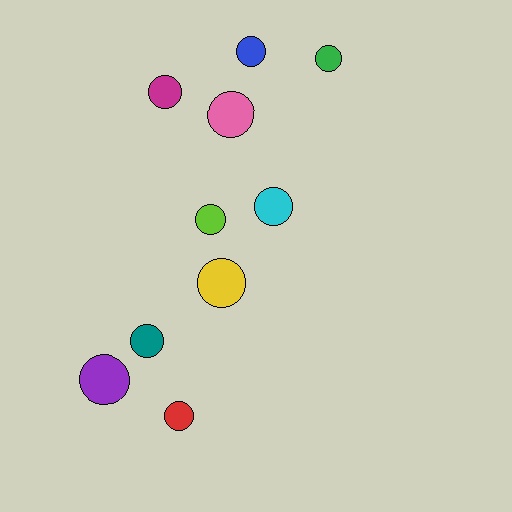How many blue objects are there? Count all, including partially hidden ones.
There is 1 blue object.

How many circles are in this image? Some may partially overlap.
There are 10 circles.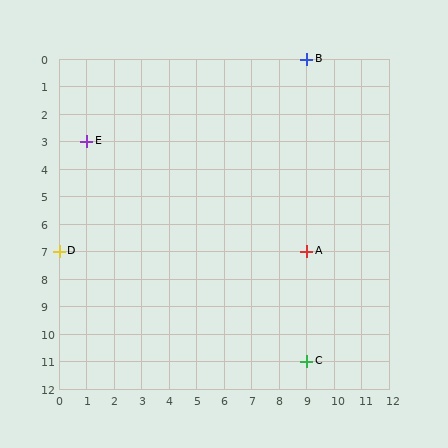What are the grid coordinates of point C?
Point C is at grid coordinates (9, 11).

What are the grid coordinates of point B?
Point B is at grid coordinates (9, 0).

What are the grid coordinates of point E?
Point E is at grid coordinates (1, 3).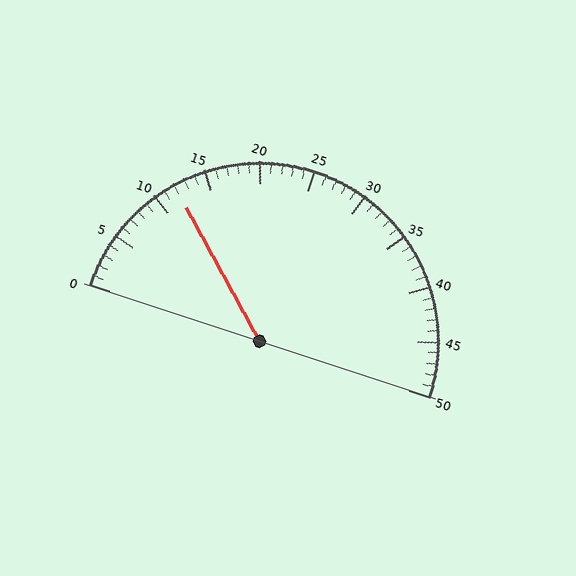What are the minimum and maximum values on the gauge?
The gauge ranges from 0 to 50.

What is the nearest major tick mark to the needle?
The nearest major tick mark is 10.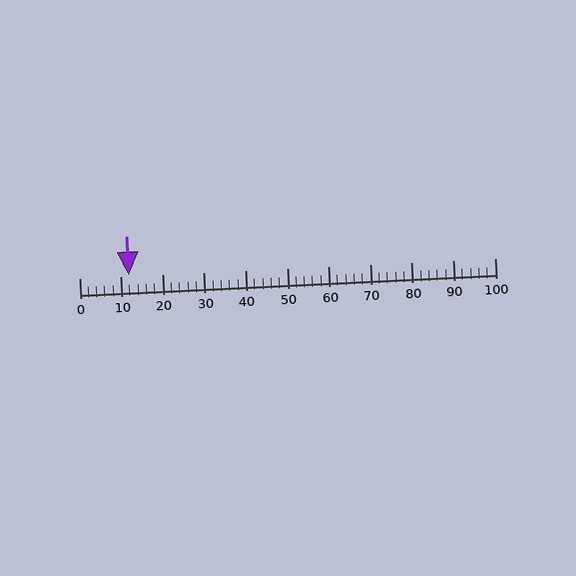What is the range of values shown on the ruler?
The ruler shows values from 0 to 100.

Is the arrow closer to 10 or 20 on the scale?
The arrow is closer to 10.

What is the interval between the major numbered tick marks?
The major tick marks are spaced 10 units apart.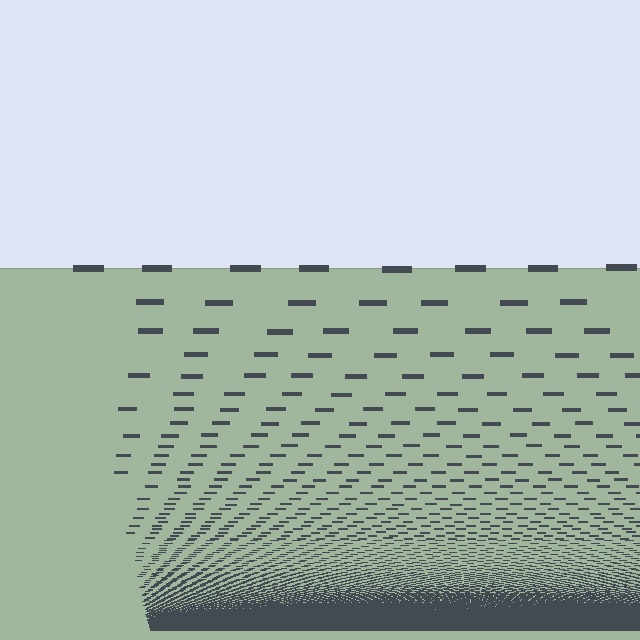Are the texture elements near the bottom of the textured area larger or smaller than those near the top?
Smaller. The gradient is inverted — elements near the bottom are smaller and denser.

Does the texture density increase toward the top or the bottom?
Density increases toward the bottom.